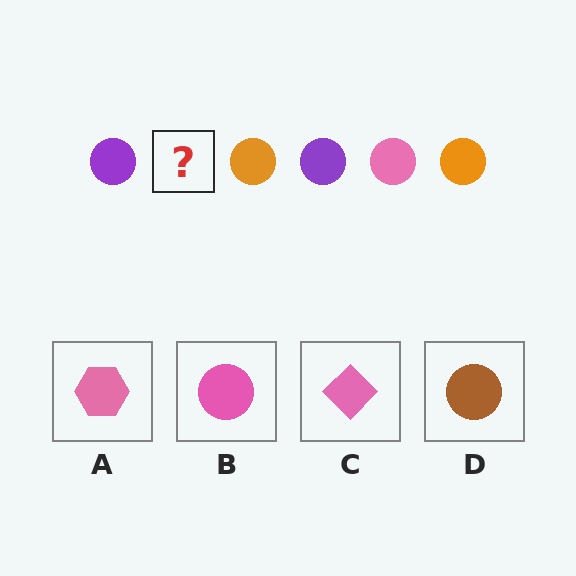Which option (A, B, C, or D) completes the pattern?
B.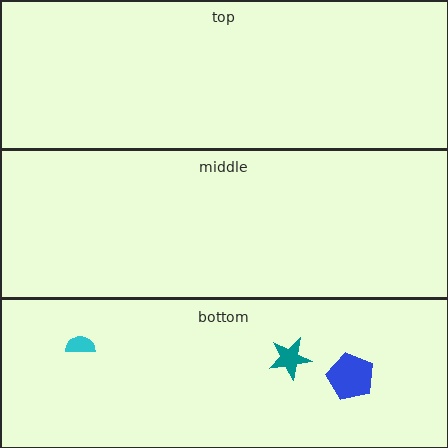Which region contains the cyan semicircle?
The bottom region.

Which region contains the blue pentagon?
The bottom region.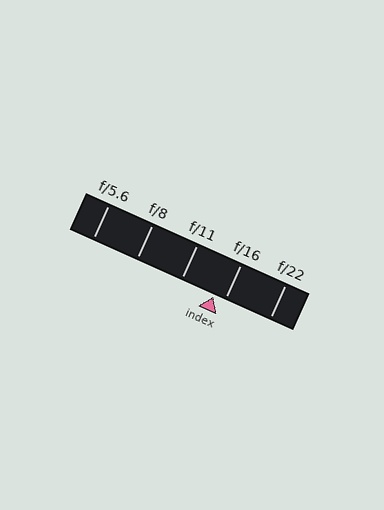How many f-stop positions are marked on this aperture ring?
There are 5 f-stop positions marked.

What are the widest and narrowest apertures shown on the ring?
The widest aperture shown is f/5.6 and the narrowest is f/22.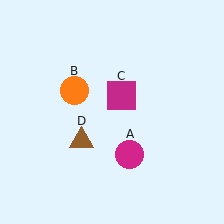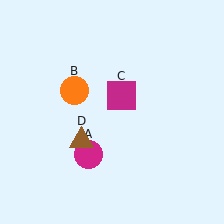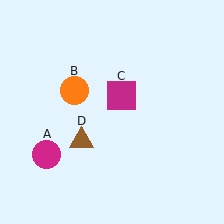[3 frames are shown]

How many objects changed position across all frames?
1 object changed position: magenta circle (object A).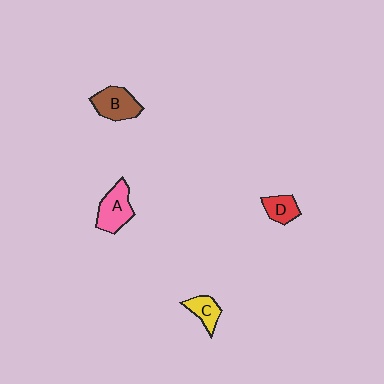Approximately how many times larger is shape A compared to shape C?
Approximately 1.6 times.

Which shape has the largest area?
Shape A (pink).